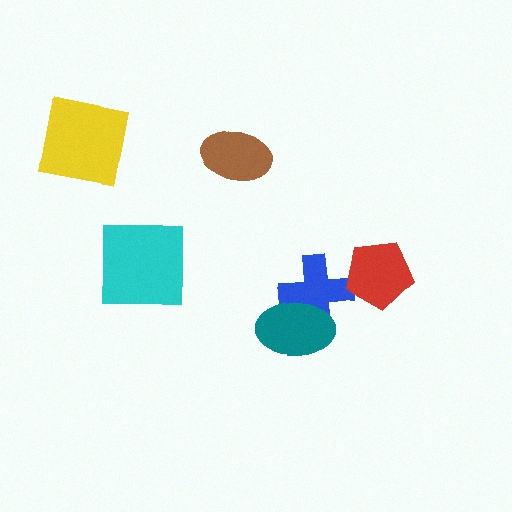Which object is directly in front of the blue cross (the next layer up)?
The red pentagon is directly in front of the blue cross.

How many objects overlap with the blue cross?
2 objects overlap with the blue cross.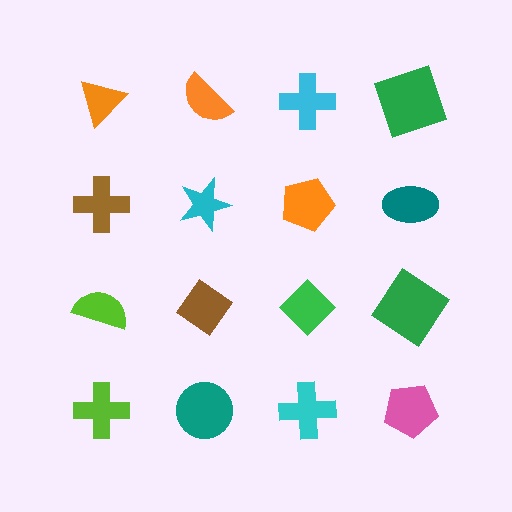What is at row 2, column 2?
A cyan star.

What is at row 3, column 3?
A green diamond.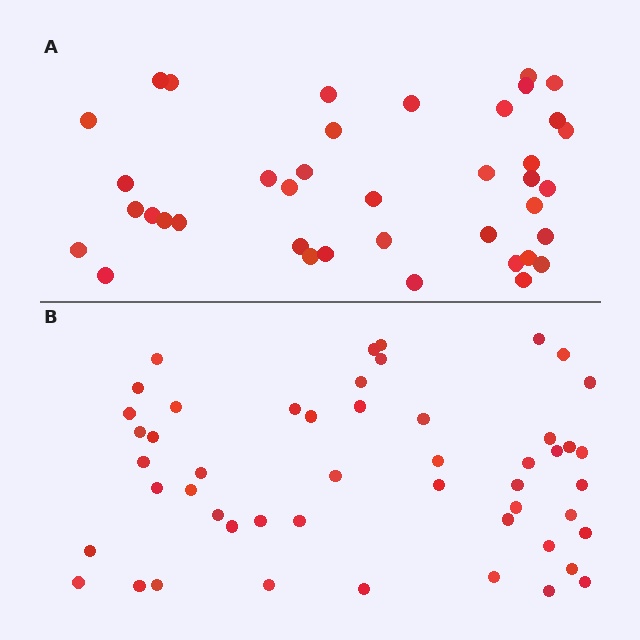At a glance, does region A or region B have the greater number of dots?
Region B (the bottom region) has more dots.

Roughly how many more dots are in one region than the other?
Region B has roughly 12 or so more dots than region A.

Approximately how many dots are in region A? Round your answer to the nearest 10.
About 40 dots. (The exact count is 39, which rounds to 40.)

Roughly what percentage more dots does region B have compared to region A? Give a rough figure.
About 30% more.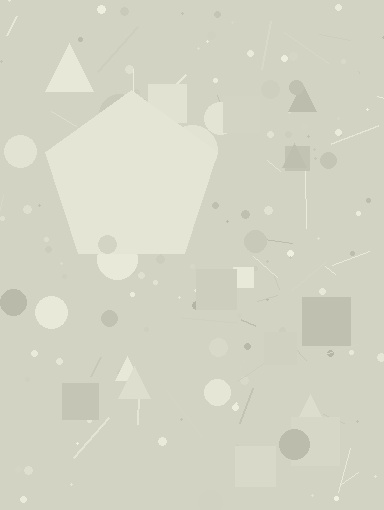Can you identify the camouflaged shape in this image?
The camouflaged shape is a pentagon.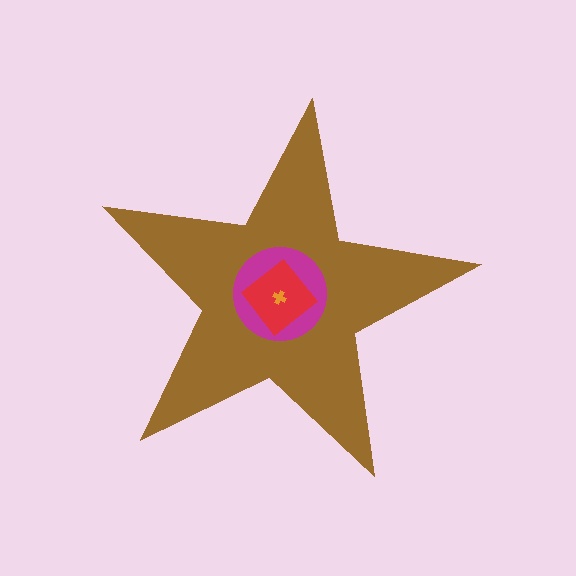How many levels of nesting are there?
4.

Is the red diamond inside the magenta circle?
Yes.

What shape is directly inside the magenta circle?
The red diamond.